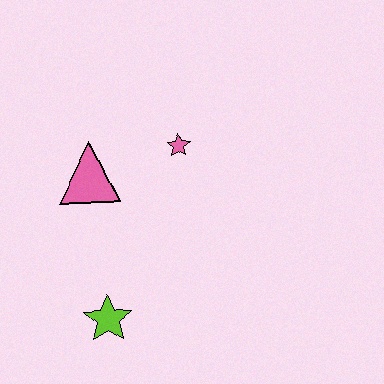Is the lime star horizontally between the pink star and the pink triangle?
Yes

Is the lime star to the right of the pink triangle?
Yes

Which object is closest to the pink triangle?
The pink star is closest to the pink triangle.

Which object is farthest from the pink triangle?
The lime star is farthest from the pink triangle.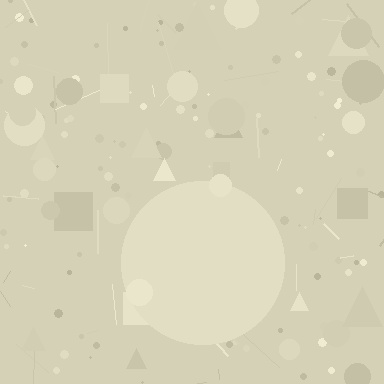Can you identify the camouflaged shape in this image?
The camouflaged shape is a circle.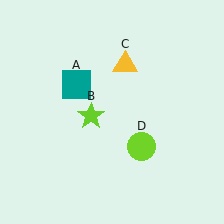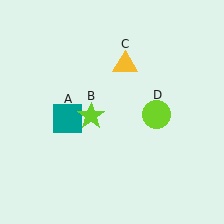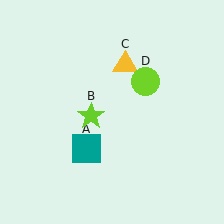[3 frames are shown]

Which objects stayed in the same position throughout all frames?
Lime star (object B) and yellow triangle (object C) remained stationary.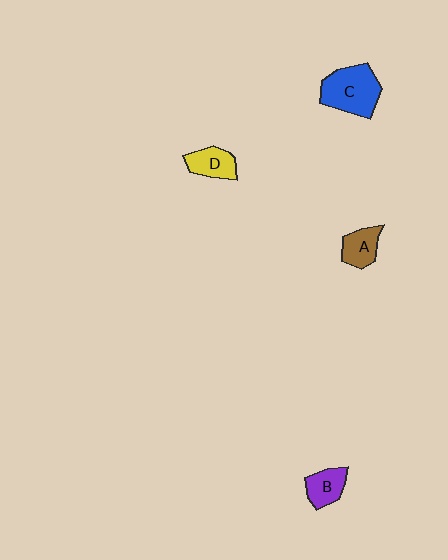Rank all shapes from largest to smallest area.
From largest to smallest: C (blue), D (yellow), A (brown), B (purple).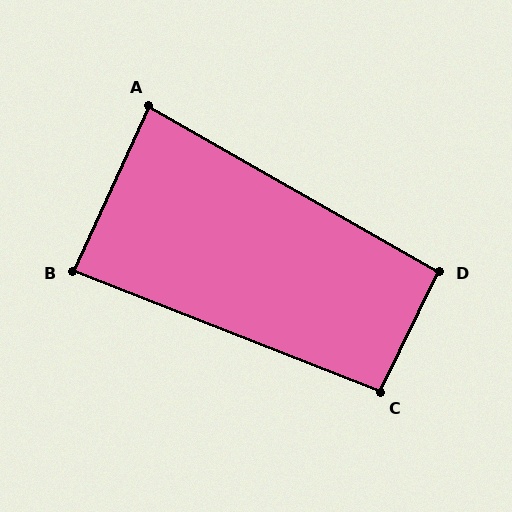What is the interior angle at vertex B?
Approximately 87 degrees (approximately right).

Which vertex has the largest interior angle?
C, at approximately 95 degrees.